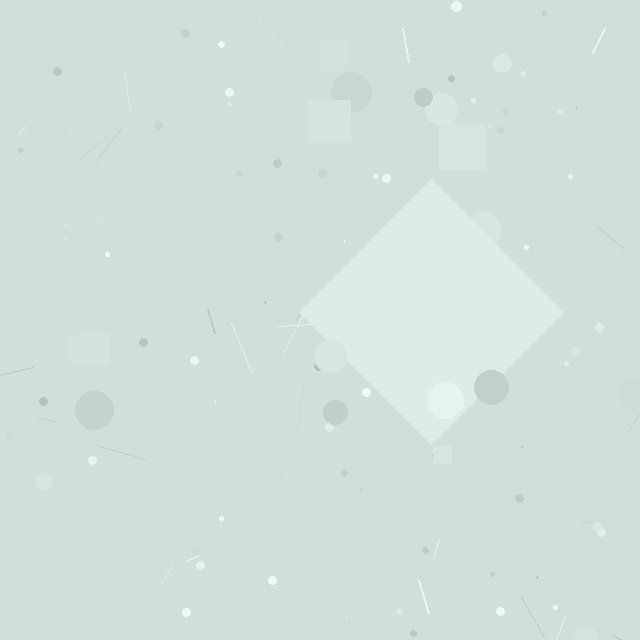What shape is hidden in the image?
A diamond is hidden in the image.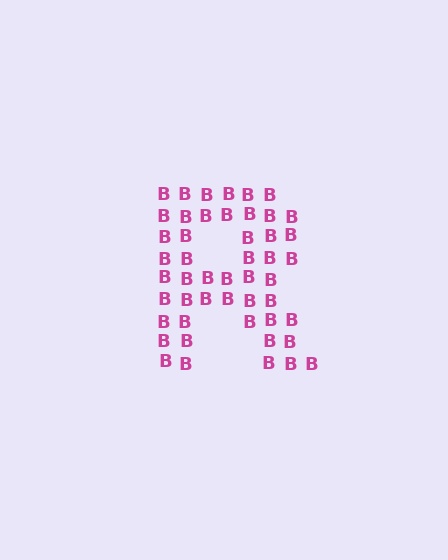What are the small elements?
The small elements are letter B's.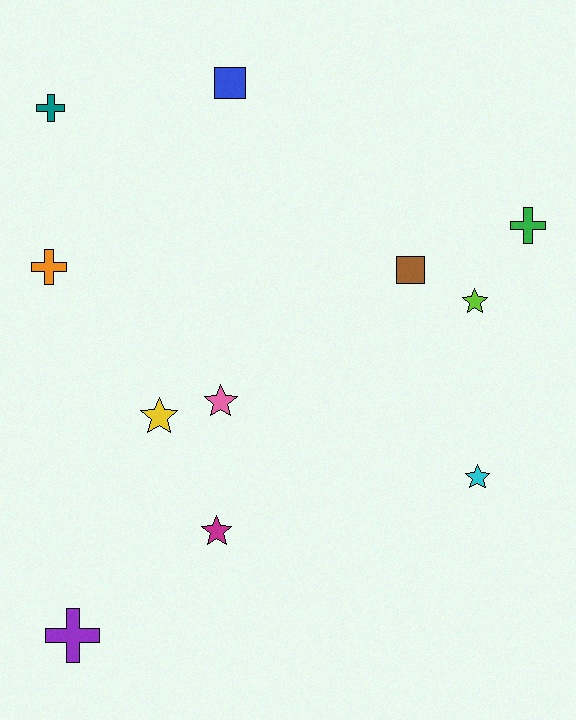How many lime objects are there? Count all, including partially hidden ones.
There is 1 lime object.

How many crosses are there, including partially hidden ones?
There are 4 crosses.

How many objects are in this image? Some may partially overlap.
There are 11 objects.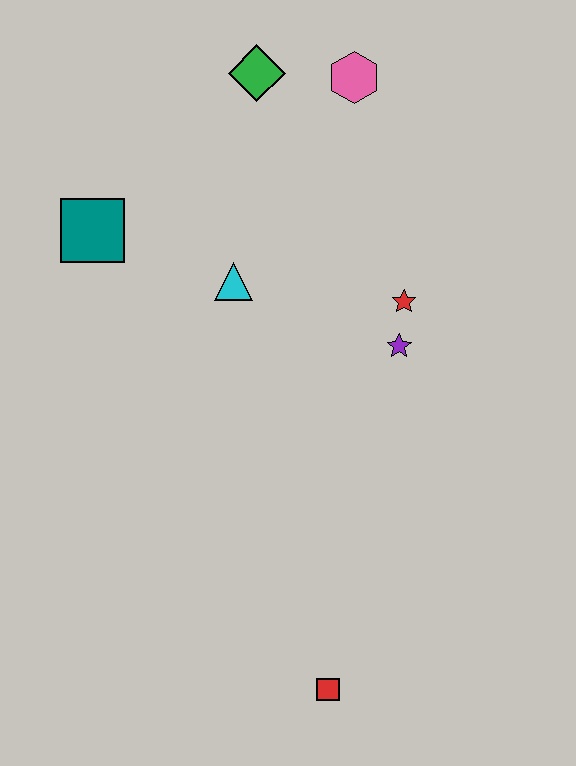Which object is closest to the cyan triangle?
The teal square is closest to the cyan triangle.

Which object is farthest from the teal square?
The red square is farthest from the teal square.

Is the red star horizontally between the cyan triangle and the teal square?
No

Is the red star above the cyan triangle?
No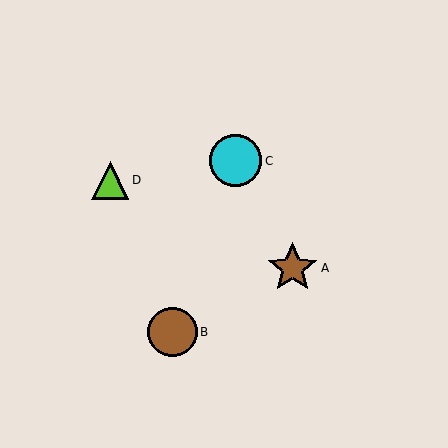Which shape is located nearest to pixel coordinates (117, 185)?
The lime triangle (labeled D) at (110, 180) is nearest to that location.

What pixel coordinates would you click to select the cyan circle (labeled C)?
Click at (236, 161) to select the cyan circle C.